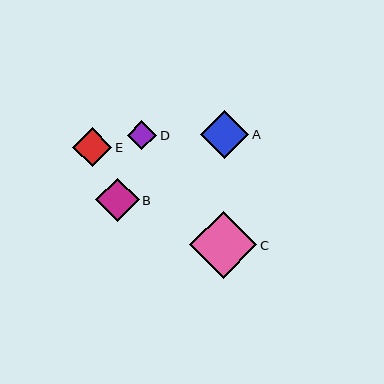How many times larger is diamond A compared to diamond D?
Diamond A is approximately 1.6 times the size of diamond D.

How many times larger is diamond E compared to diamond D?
Diamond E is approximately 1.3 times the size of diamond D.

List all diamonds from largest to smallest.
From largest to smallest: C, A, B, E, D.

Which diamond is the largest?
Diamond C is the largest with a size of approximately 67 pixels.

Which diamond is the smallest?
Diamond D is the smallest with a size of approximately 29 pixels.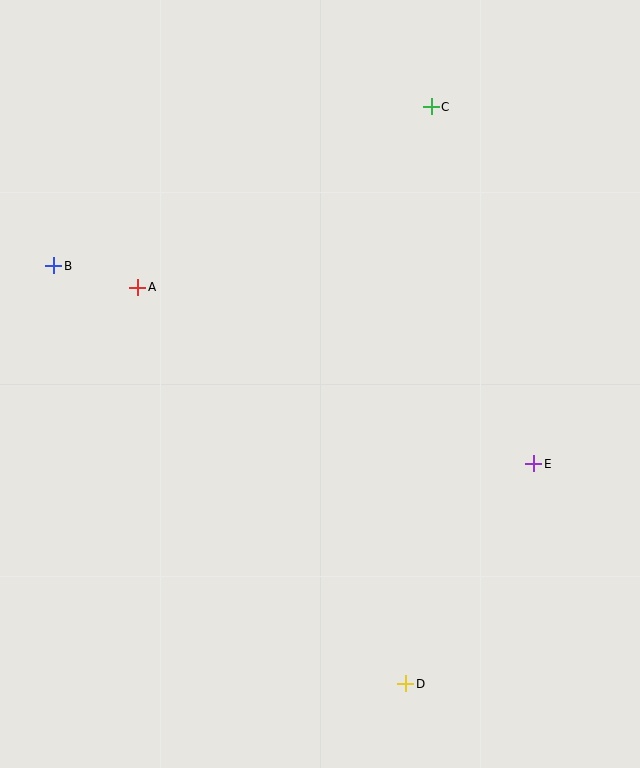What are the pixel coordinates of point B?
Point B is at (54, 266).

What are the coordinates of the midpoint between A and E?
The midpoint between A and E is at (336, 375).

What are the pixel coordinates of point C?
Point C is at (431, 107).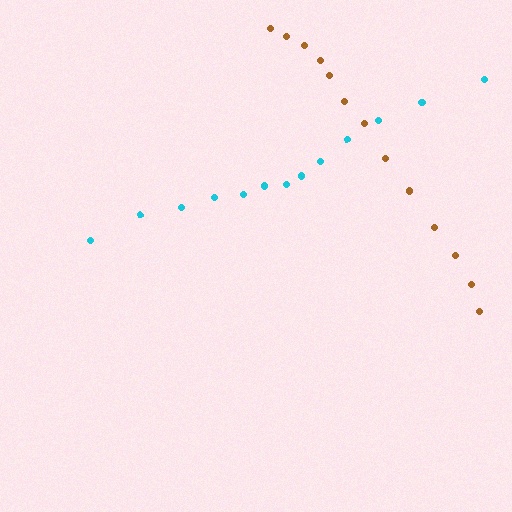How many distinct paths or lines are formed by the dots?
There are 2 distinct paths.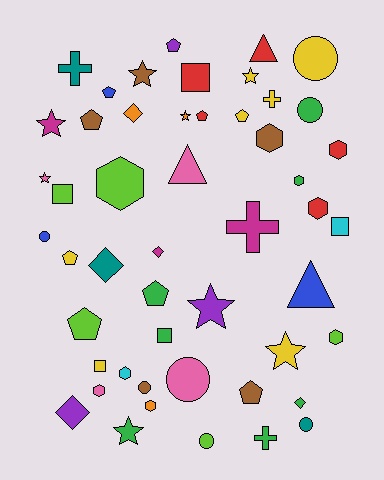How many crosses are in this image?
There are 4 crosses.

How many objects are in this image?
There are 50 objects.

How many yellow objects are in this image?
There are 7 yellow objects.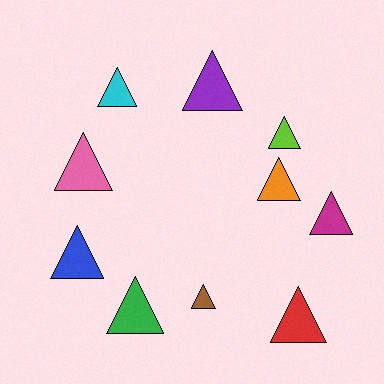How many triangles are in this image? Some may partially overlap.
There are 10 triangles.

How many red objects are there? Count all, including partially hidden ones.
There is 1 red object.